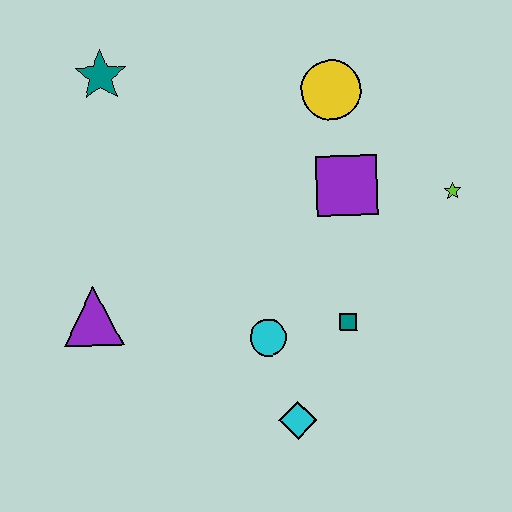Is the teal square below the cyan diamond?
No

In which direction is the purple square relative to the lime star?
The purple square is to the left of the lime star.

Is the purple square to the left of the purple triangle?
No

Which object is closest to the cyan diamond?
The cyan circle is closest to the cyan diamond.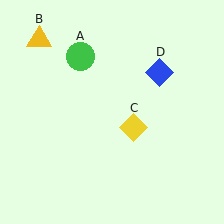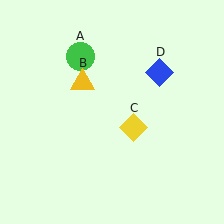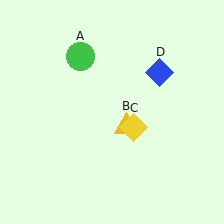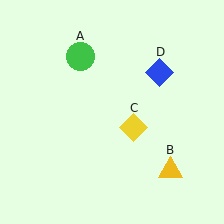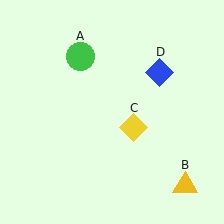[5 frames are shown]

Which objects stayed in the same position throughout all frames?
Green circle (object A) and yellow diamond (object C) and blue diamond (object D) remained stationary.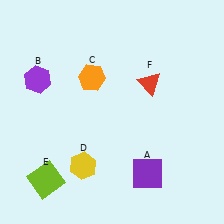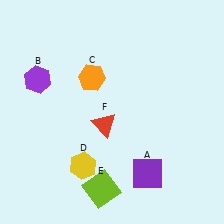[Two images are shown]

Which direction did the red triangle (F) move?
The red triangle (F) moved left.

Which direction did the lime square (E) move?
The lime square (E) moved right.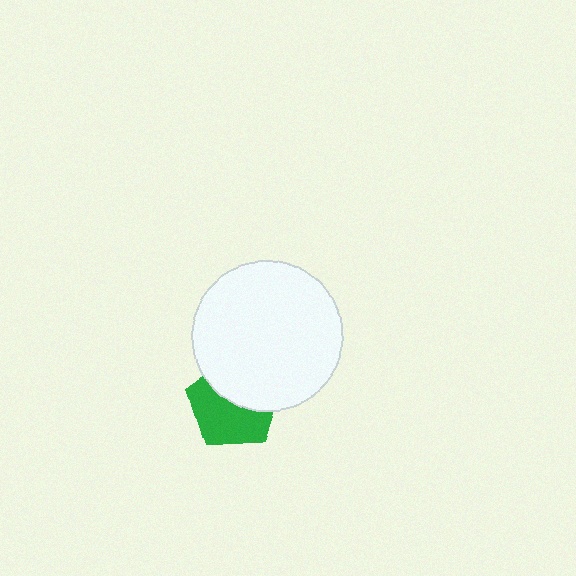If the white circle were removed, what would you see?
You would see the complete green pentagon.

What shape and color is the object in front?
The object in front is a white circle.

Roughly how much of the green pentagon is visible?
About half of it is visible (roughly 55%).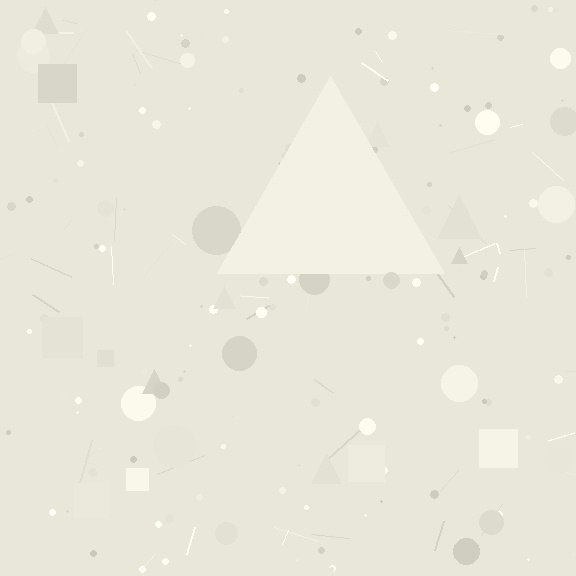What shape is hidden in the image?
A triangle is hidden in the image.